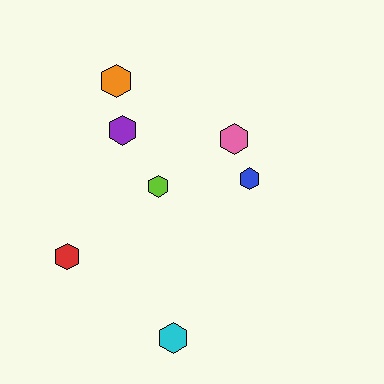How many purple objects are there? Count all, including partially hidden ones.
There is 1 purple object.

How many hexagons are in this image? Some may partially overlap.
There are 7 hexagons.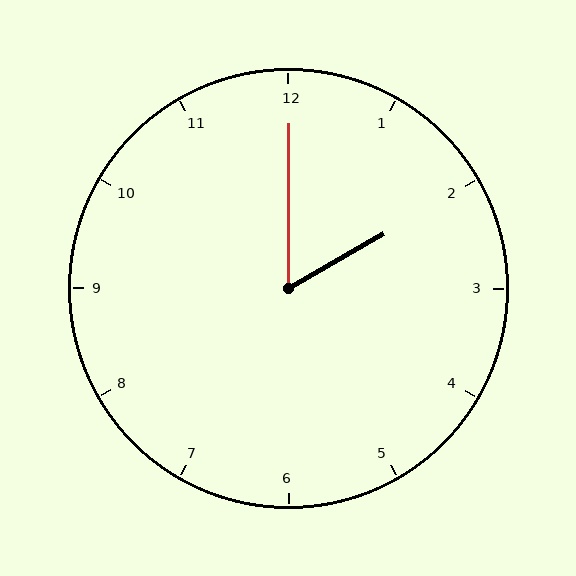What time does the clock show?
2:00.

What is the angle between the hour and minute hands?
Approximately 60 degrees.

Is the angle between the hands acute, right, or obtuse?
It is acute.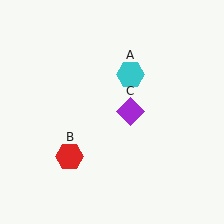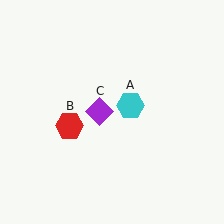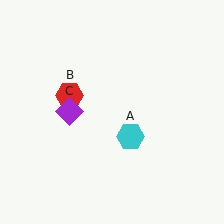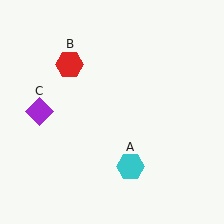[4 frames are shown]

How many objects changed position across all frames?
3 objects changed position: cyan hexagon (object A), red hexagon (object B), purple diamond (object C).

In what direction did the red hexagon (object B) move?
The red hexagon (object B) moved up.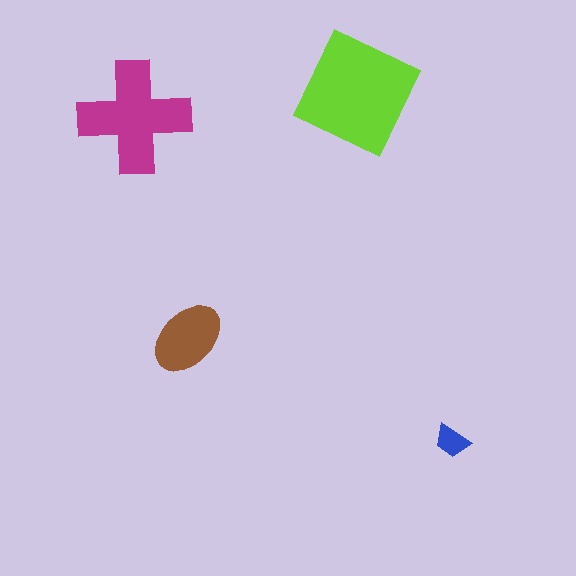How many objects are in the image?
There are 4 objects in the image.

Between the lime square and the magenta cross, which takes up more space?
The lime square.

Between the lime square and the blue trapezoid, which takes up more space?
The lime square.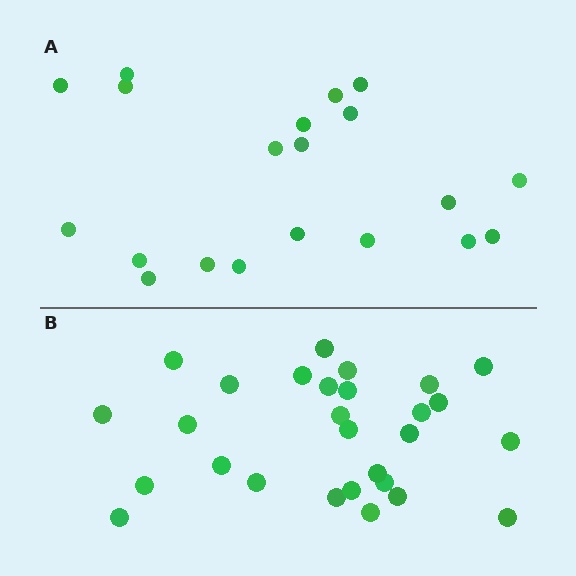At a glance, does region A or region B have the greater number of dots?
Region B (the bottom region) has more dots.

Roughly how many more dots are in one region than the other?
Region B has roughly 8 or so more dots than region A.